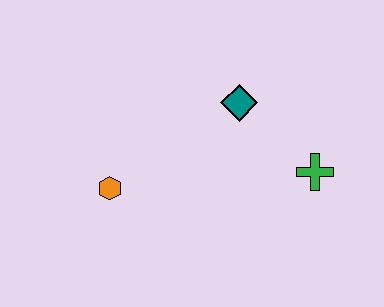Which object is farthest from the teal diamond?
The orange hexagon is farthest from the teal diamond.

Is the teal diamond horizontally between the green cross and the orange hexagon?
Yes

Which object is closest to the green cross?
The teal diamond is closest to the green cross.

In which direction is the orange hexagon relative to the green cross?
The orange hexagon is to the left of the green cross.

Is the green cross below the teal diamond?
Yes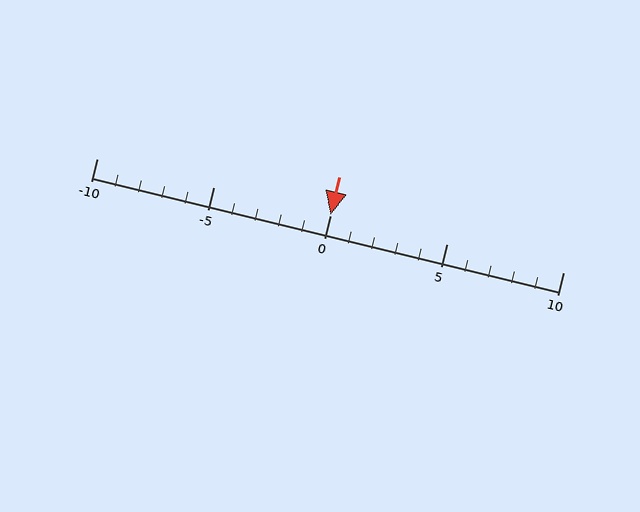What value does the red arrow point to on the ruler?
The red arrow points to approximately 0.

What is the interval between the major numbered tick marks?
The major tick marks are spaced 5 units apart.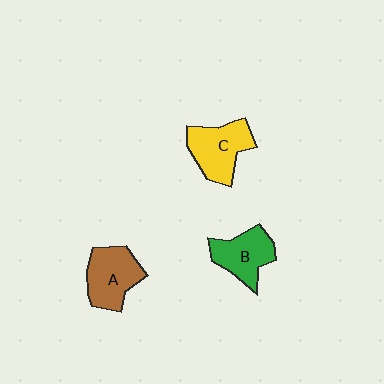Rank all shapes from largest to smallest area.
From largest to smallest: C (yellow), A (brown), B (green).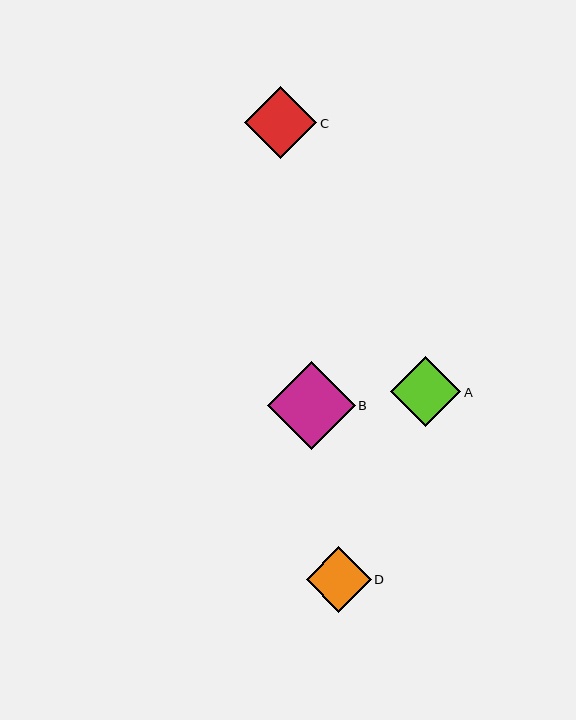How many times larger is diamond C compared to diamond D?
Diamond C is approximately 1.1 times the size of diamond D.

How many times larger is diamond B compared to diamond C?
Diamond B is approximately 1.2 times the size of diamond C.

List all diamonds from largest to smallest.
From largest to smallest: B, C, A, D.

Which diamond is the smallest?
Diamond D is the smallest with a size of approximately 65 pixels.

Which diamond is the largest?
Diamond B is the largest with a size of approximately 88 pixels.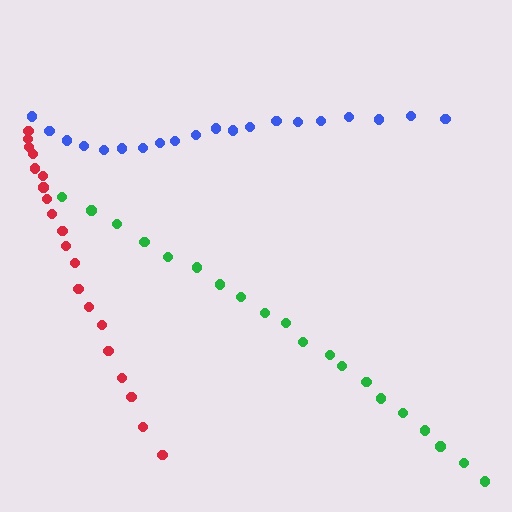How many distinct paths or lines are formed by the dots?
There are 3 distinct paths.